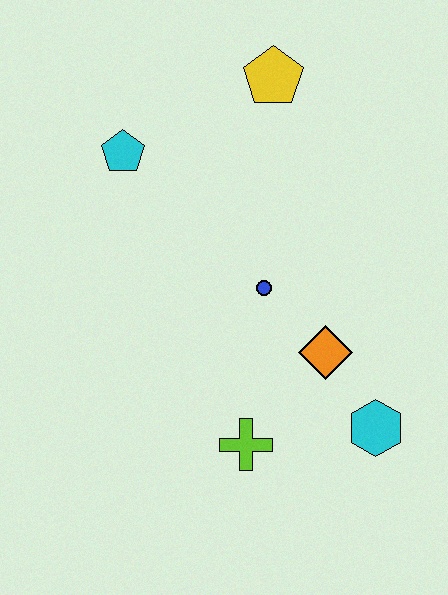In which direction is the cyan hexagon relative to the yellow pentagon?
The cyan hexagon is below the yellow pentagon.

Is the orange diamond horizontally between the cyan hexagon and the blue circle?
Yes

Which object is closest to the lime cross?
The orange diamond is closest to the lime cross.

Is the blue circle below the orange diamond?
No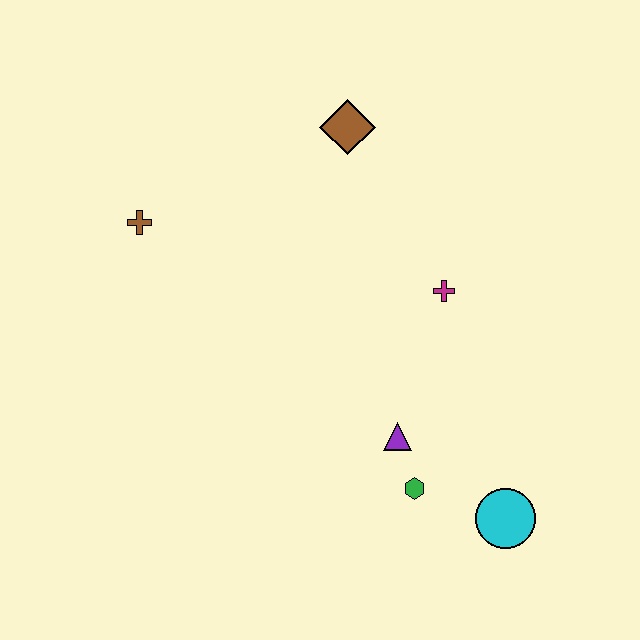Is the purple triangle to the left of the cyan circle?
Yes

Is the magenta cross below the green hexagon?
No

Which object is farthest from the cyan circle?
The brown cross is farthest from the cyan circle.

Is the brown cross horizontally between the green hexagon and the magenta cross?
No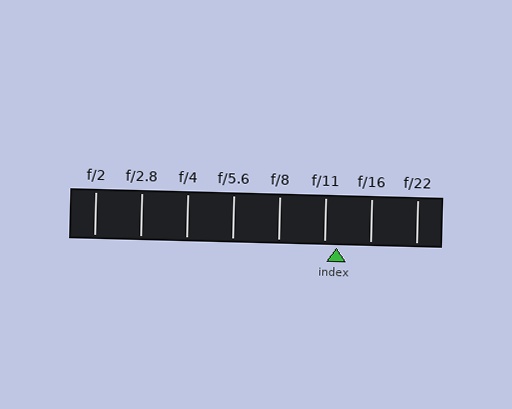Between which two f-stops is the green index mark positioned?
The index mark is between f/11 and f/16.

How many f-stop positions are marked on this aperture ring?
There are 8 f-stop positions marked.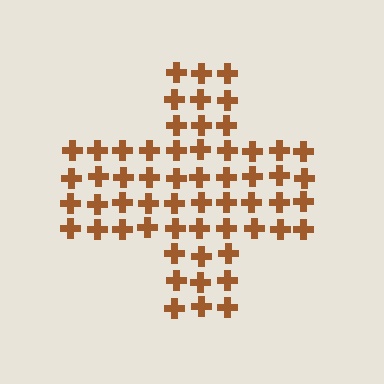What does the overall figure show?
The overall figure shows a cross.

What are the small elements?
The small elements are crosses.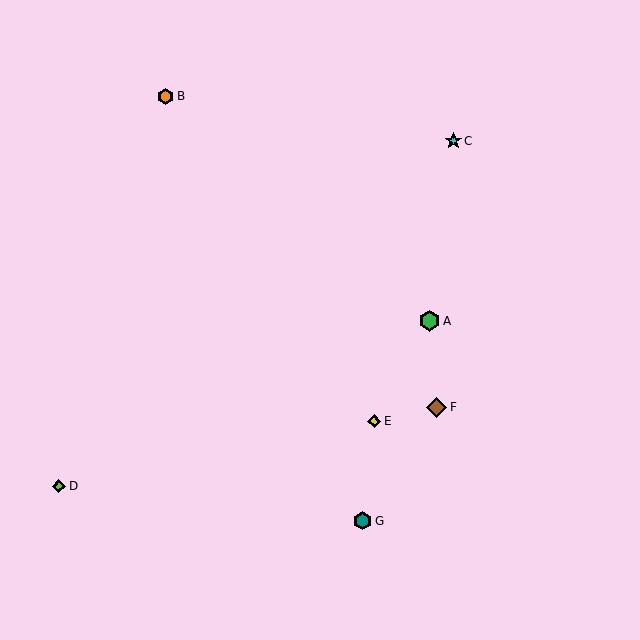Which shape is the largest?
The green hexagon (labeled A) is the largest.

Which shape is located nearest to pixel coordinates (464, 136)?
The cyan star (labeled C) at (453, 141) is nearest to that location.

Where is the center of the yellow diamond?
The center of the yellow diamond is at (374, 421).